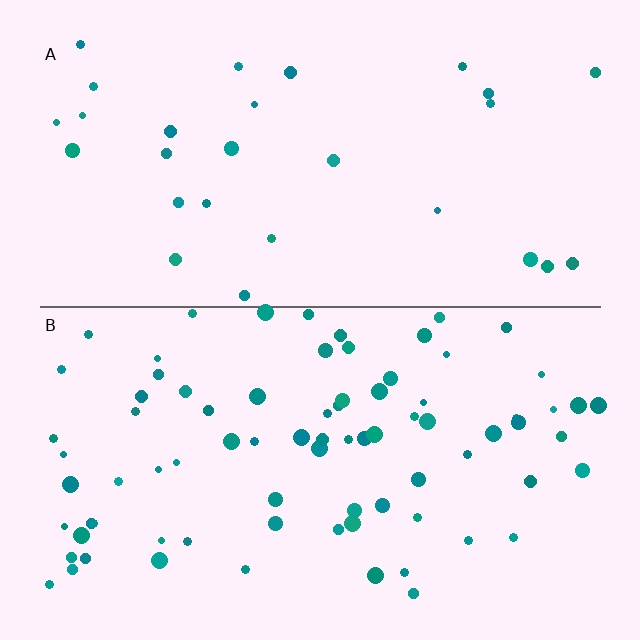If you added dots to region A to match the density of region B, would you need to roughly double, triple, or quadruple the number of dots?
Approximately triple.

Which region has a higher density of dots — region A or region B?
B (the bottom).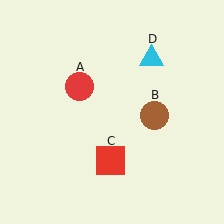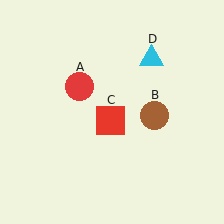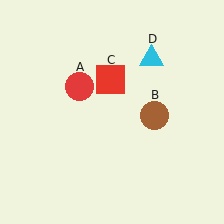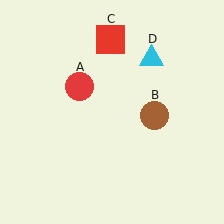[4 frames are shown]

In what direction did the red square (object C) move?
The red square (object C) moved up.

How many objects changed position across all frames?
1 object changed position: red square (object C).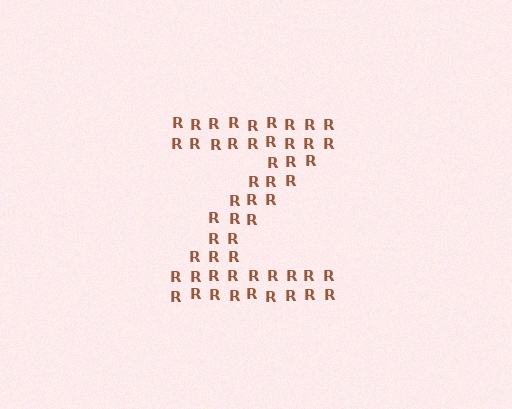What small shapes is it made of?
It is made of small letter R's.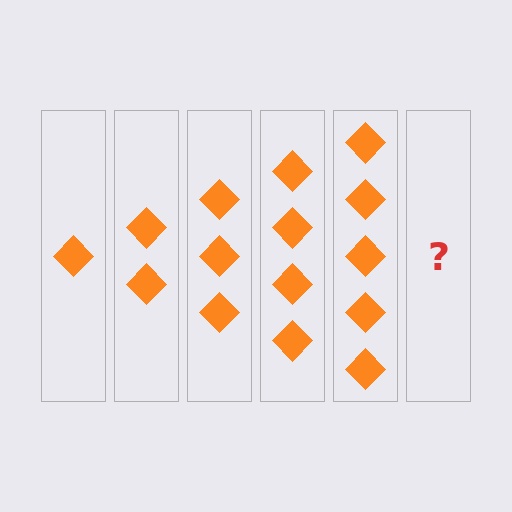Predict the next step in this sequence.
The next step is 6 diamonds.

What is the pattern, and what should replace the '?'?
The pattern is that each step adds one more diamond. The '?' should be 6 diamonds.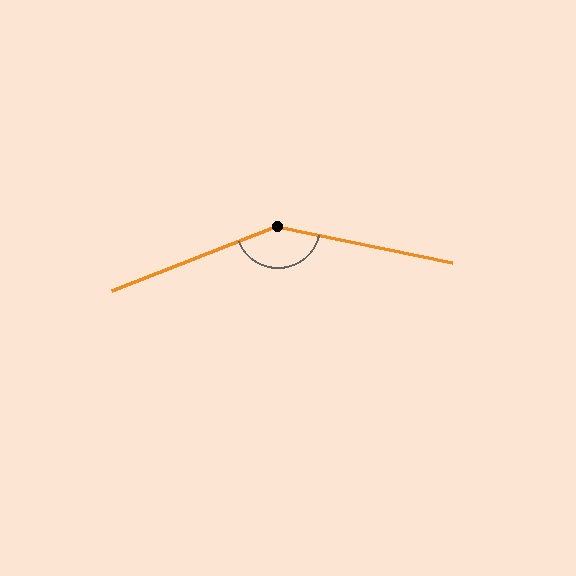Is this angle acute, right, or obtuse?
It is obtuse.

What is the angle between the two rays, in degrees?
Approximately 147 degrees.